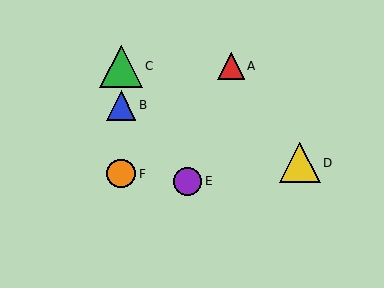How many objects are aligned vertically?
3 objects (B, C, F) are aligned vertically.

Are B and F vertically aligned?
Yes, both are at x≈121.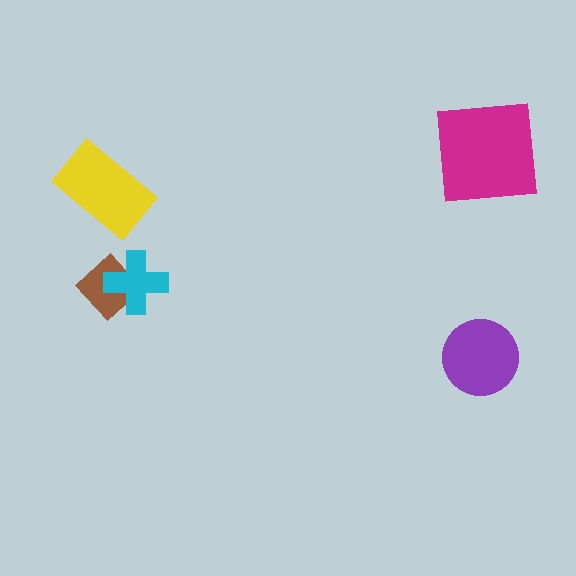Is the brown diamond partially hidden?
Yes, it is partially covered by another shape.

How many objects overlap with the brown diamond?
1 object overlaps with the brown diamond.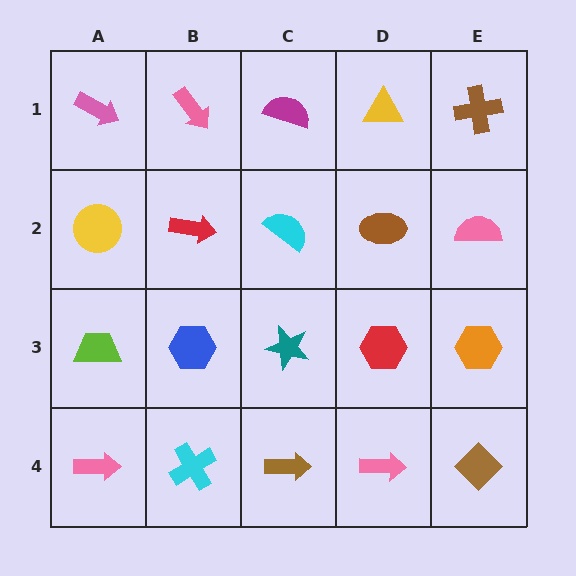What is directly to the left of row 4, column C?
A cyan cross.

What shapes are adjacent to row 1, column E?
A pink semicircle (row 2, column E), a yellow triangle (row 1, column D).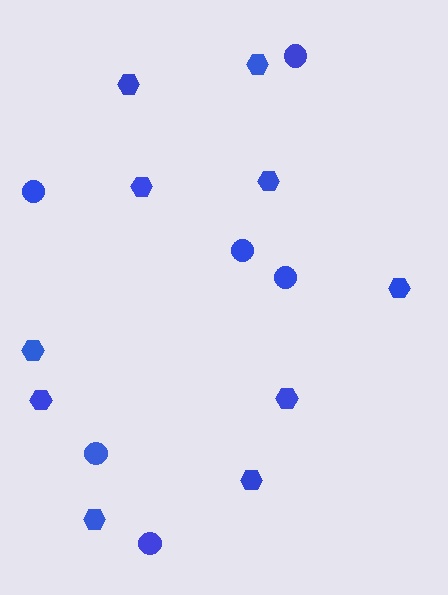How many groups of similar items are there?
There are 2 groups: one group of hexagons (10) and one group of circles (6).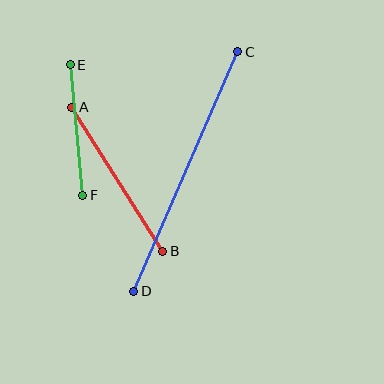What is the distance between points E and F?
The distance is approximately 131 pixels.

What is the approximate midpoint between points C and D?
The midpoint is at approximately (186, 172) pixels.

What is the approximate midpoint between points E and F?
The midpoint is at approximately (77, 130) pixels.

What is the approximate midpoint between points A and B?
The midpoint is at approximately (117, 179) pixels.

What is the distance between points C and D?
The distance is approximately 261 pixels.